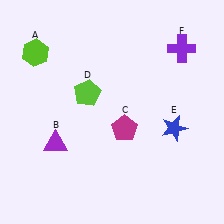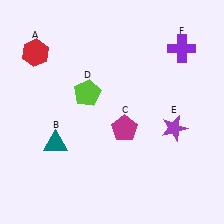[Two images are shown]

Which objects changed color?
A changed from lime to red. B changed from purple to teal. E changed from blue to purple.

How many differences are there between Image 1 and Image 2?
There are 3 differences between the two images.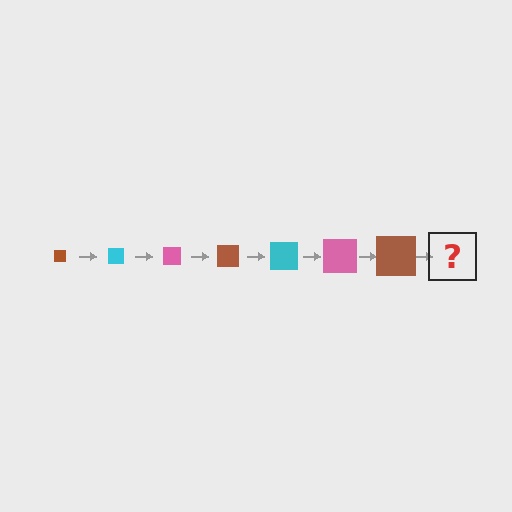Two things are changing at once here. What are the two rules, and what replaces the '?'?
The two rules are that the square grows larger each step and the color cycles through brown, cyan, and pink. The '?' should be a cyan square, larger than the previous one.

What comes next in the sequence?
The next element should be a cyan square, larger than the previous one.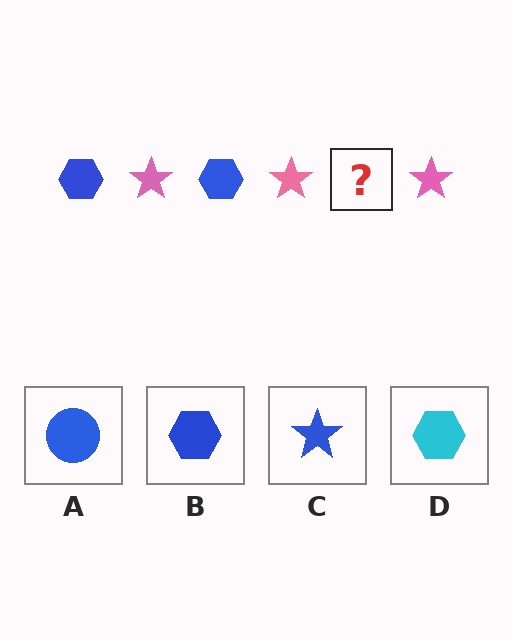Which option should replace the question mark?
Option B.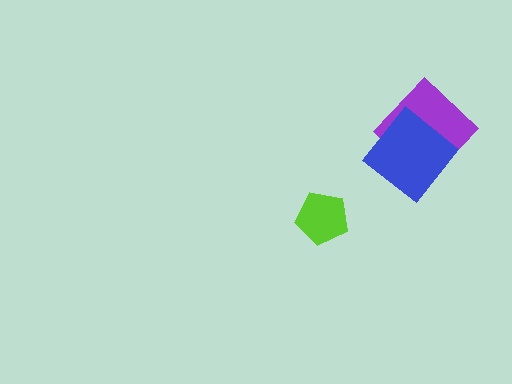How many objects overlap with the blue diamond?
1 object overlaps with the blue diamond.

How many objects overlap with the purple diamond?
1 object overlaps with the purple diamond.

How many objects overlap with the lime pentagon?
0 objects overlap with the lime pentagon.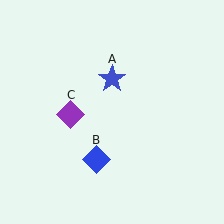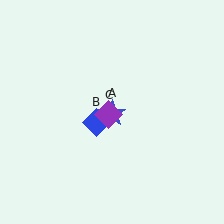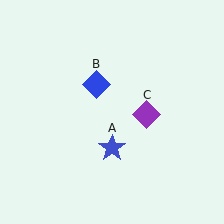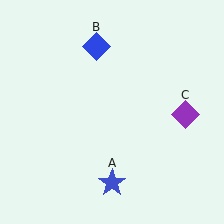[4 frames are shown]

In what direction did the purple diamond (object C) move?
The purple diamond (object C) moved right.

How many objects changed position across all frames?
3 objects changed position: blue star (object A), blue diamond (object B), purple diamond (object C).